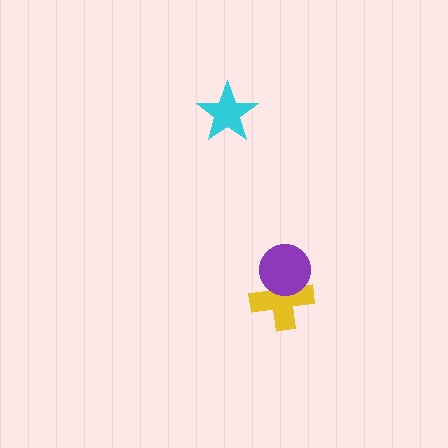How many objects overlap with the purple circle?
1 object overlaps with the purple circle.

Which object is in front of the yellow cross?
The purple circle is in front of the yellow cross.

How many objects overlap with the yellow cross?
1 object overlaps with the yellow cross.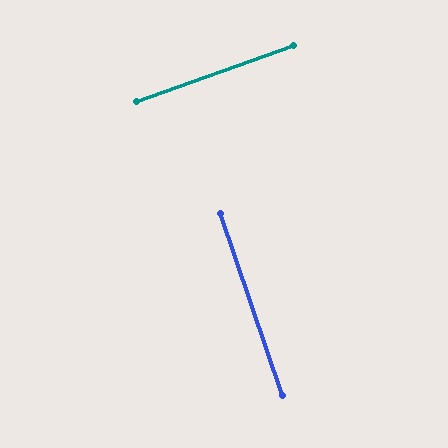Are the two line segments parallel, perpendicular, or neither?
Perpendicular — they meet at approximately 89°.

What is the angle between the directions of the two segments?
Approximately 89 degrees.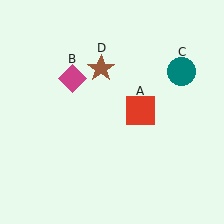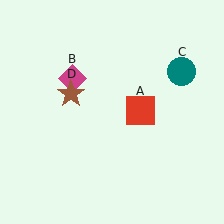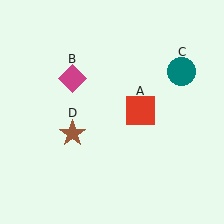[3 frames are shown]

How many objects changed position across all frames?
1 object changed position: brown star (object D).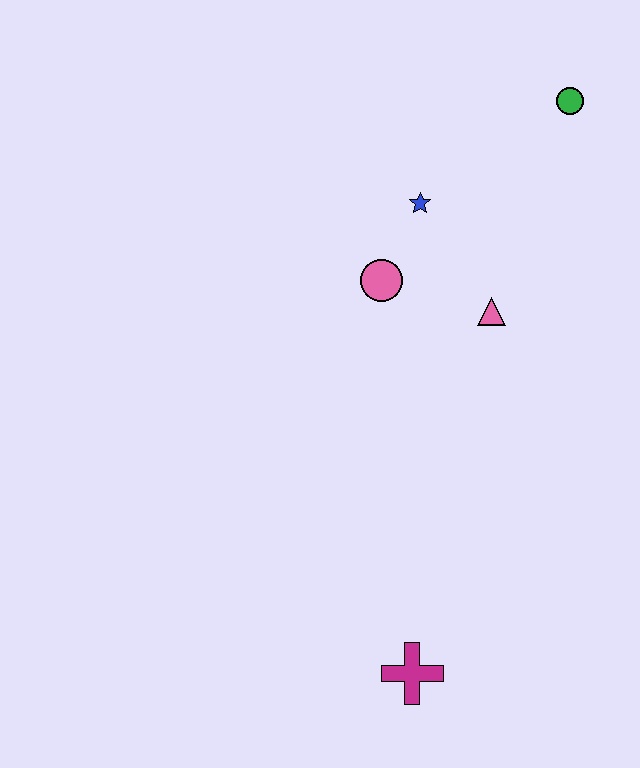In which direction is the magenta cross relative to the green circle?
The magenta cross is below the green circle.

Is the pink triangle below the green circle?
Yes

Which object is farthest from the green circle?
The magenta cross is farthest from the green circle.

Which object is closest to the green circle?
The blue star is closest to the green circle.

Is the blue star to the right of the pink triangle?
No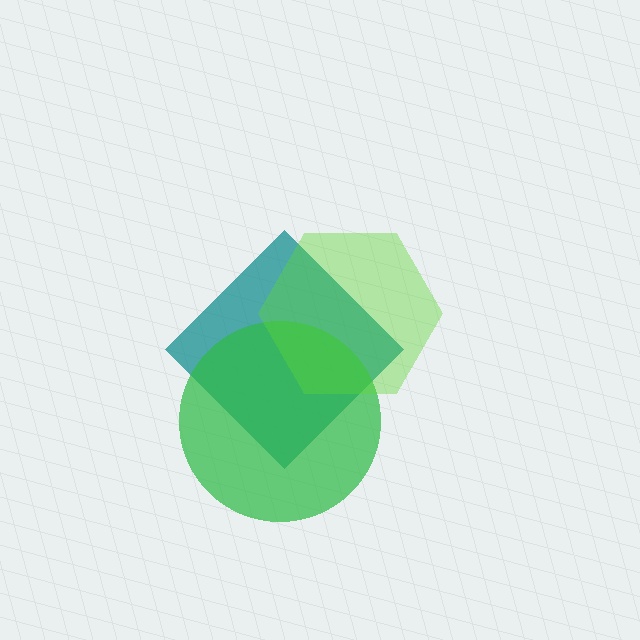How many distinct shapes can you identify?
There are 3 distinct shapes: a teal diamond, a green circle, a lime hexagon.